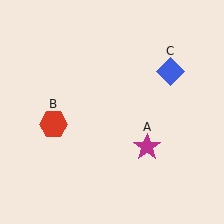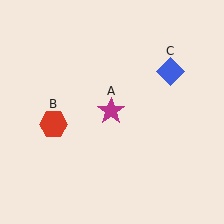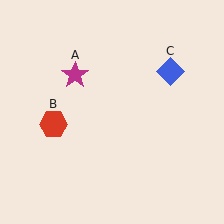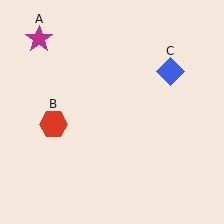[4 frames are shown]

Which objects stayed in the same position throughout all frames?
Red hexagon (object B) and blue diamond (object C) remained stationary.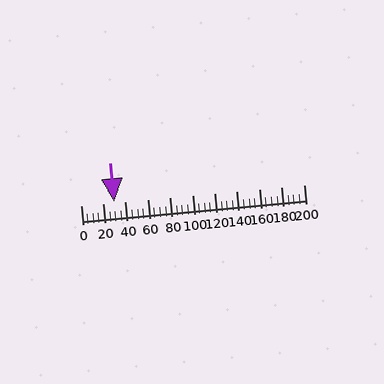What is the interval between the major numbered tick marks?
The major tick marks are spaced 20 units apart.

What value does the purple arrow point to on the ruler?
The purple arrow points to approximately 30.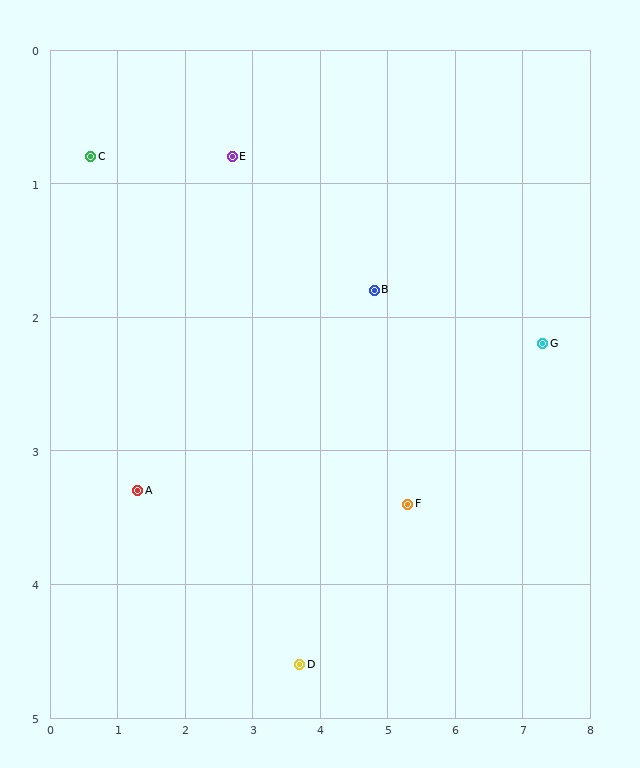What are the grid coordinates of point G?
Point G is at approximately (7.3, 2.2).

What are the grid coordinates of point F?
Point F is at approximately (5.3, 3.4).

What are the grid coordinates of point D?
Point D is at approximately (3.7, 4.6).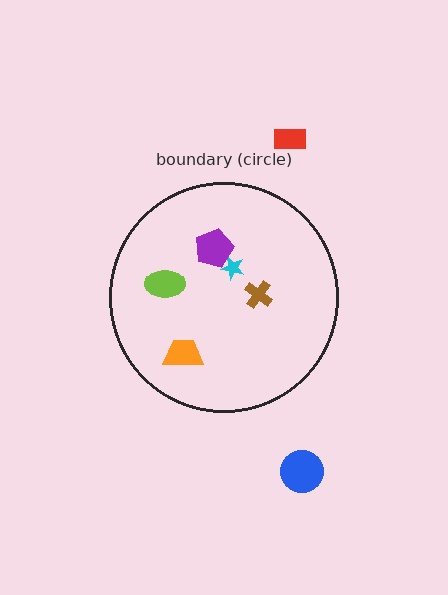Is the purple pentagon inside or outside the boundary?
Inside.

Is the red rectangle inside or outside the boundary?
Outside.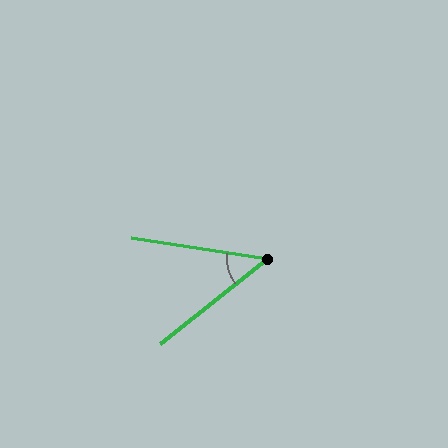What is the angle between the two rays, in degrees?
Approximately 47 degrees.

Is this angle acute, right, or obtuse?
It is acute.